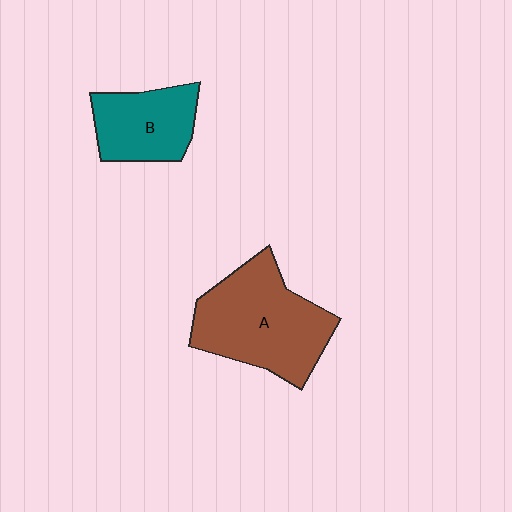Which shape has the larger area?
Shape A (brown).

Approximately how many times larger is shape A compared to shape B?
Approximately 1.6 times.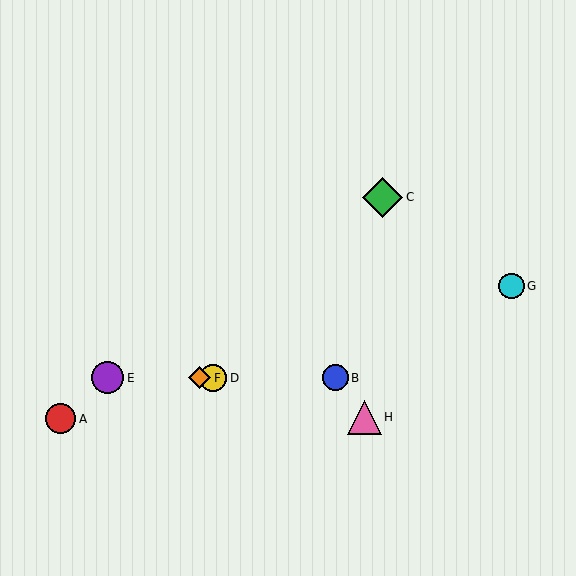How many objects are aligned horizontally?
4 objects (B, D, E, F) are aligned horizontally.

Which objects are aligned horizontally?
Objects B, D, E, F are aligned horizontally.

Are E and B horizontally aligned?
Yes, both are at y≈378.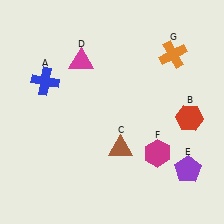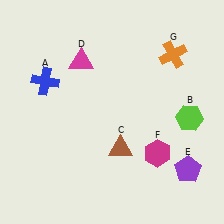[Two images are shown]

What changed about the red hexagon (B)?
In Image 1, B is red. In Image 2, it changed to lime.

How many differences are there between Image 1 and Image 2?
There is 1 difference between the two images.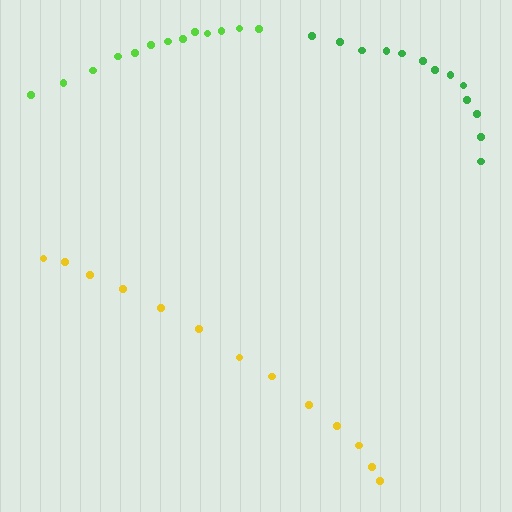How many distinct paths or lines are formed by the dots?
There are 3 distinct paths.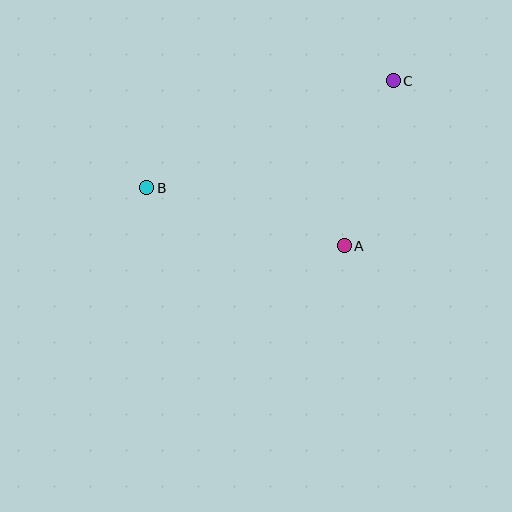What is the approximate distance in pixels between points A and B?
The distance between A and B is approximately 206 pixels.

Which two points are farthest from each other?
Points B and C are farthest from each other.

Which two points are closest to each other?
Points A and C are closest to each other.